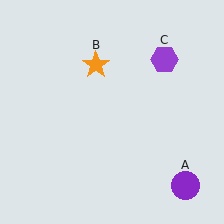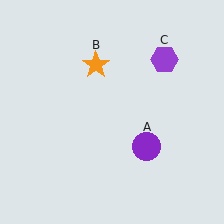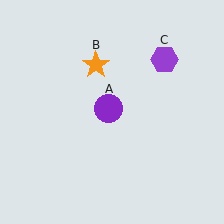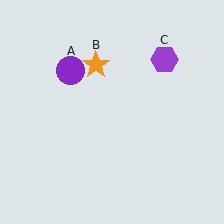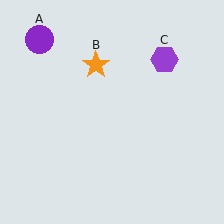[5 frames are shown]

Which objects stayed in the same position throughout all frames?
Orange star (object B) and purple hexagon (object C) remained stationary.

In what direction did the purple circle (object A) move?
The purple circle (object A) moved up and to the left.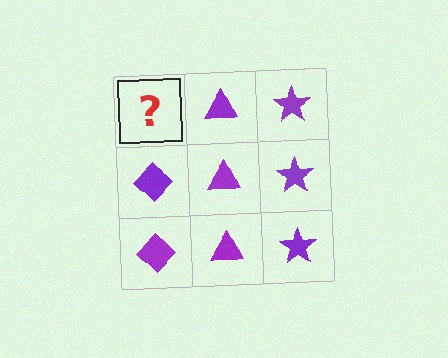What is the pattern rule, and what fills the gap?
The rule is that each column has a consistent shape. The gap should be filled with a purple diamond.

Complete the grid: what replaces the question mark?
The question mark should be replaced with a purple diamond.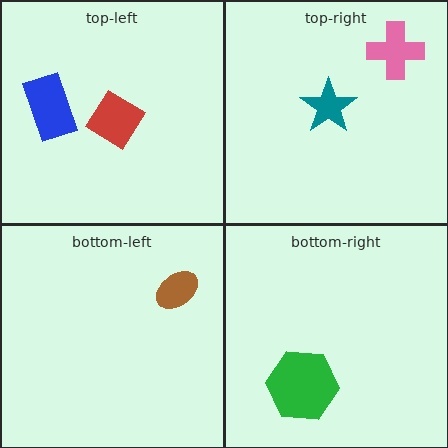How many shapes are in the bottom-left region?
1.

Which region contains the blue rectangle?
The top-left region.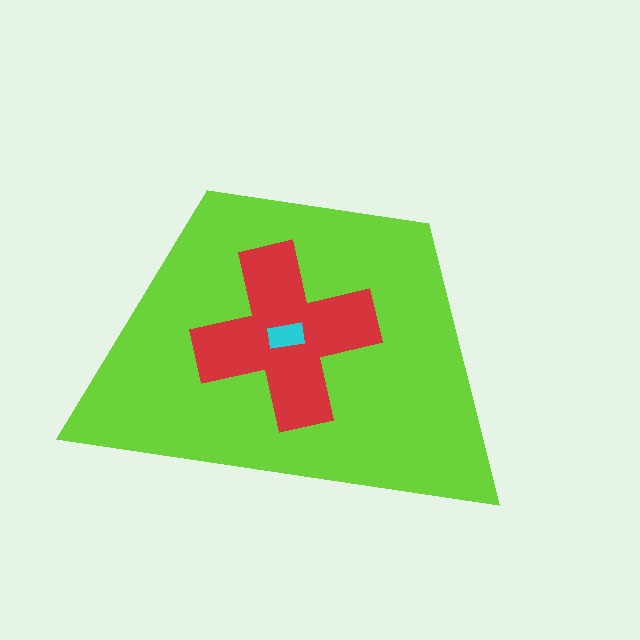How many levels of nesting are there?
3.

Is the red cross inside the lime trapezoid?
Yes.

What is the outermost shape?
The lime trapezoid.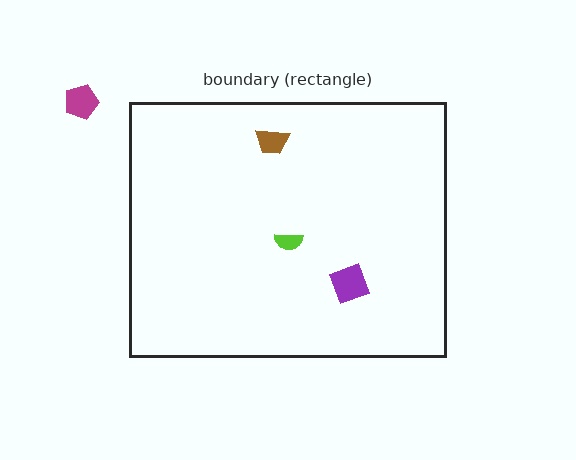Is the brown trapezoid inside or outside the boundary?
Inside.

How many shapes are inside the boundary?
3 inside, 1 outside.